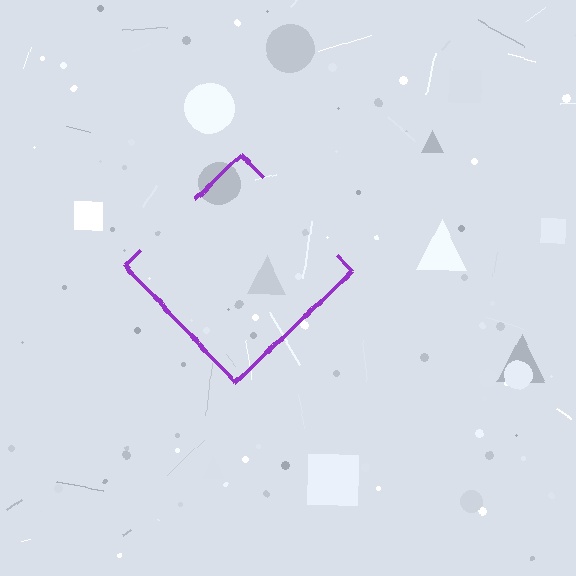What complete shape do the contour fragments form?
The contour fragments form a diamond.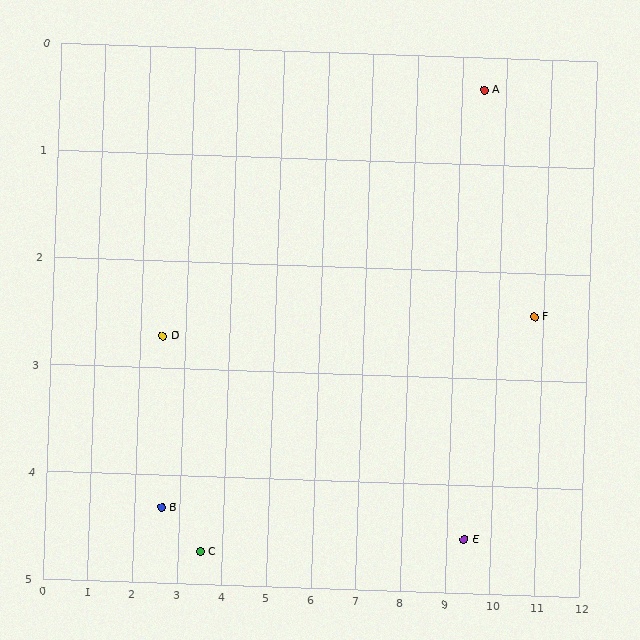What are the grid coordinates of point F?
Point F is at approximately (10.8, 2.4).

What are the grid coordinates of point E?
Point E is at approximately (9.4, 4.5).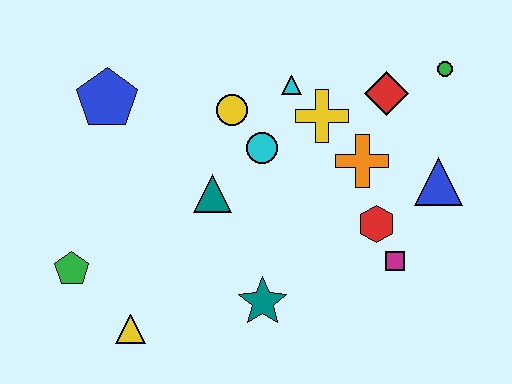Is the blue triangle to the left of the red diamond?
No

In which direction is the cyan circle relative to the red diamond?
The cyan circle is to the left of the red diamond.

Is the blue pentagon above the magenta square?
Yes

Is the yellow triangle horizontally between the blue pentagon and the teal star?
Yes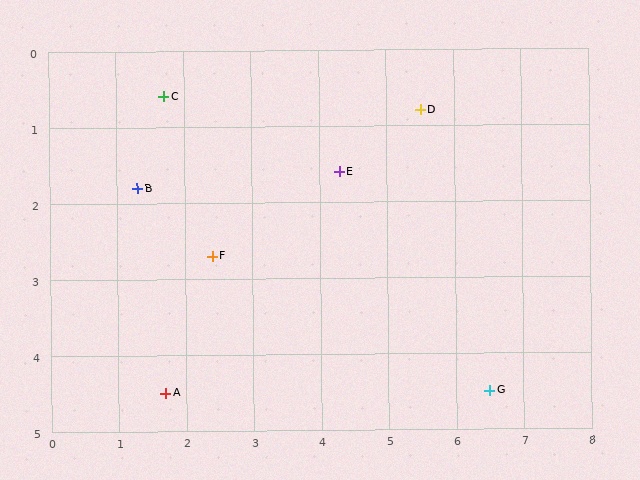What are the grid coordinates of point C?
Point C is at approximately (1.7, 0.6).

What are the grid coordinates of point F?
Point F is at approximately (2.4, 2.7).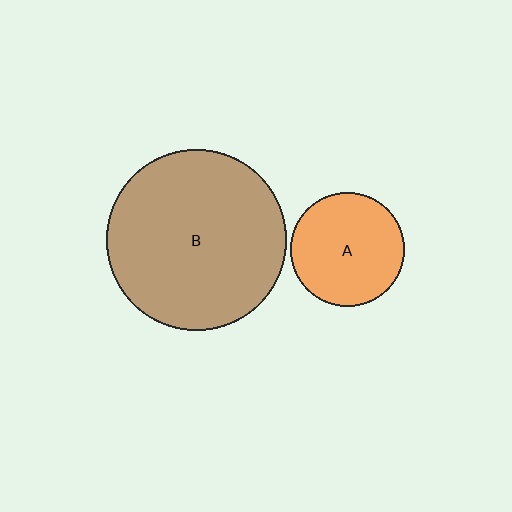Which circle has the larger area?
Circle B (brown).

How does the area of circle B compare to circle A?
Approximately 2.5 times.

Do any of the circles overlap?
No, none of the circles overlap.